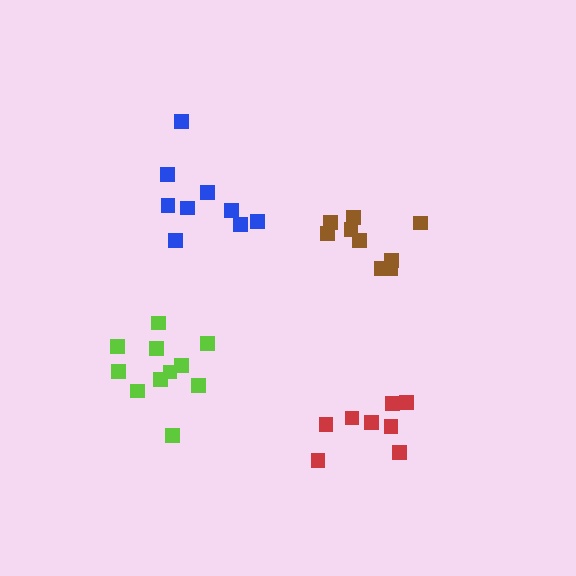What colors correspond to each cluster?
The clusters are colored: red, brown, blue, lime.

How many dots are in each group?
Group 1: 8 dots, Group 2: 9 dots, Group 3: 9 dots, Group 4: 11 dots (37 total).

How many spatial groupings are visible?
There are 4 spatial groupings.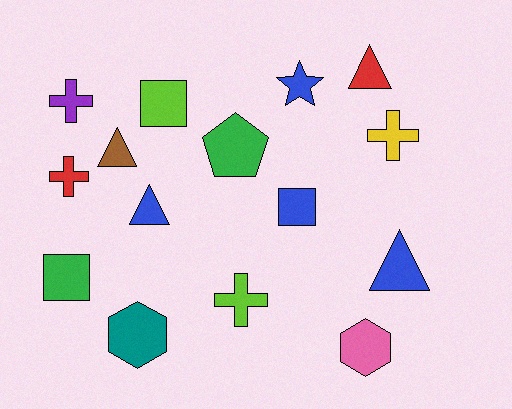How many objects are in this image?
There are 15 objects.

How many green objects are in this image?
There are 2 green objects.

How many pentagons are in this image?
There is 1 pentagon.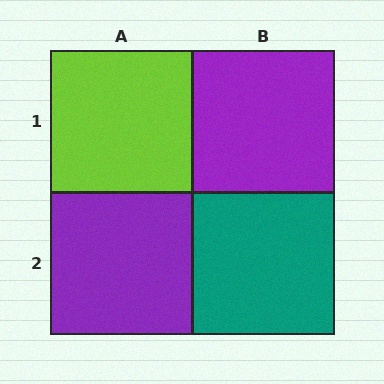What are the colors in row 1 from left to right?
Lime, purple.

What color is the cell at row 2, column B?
Teal.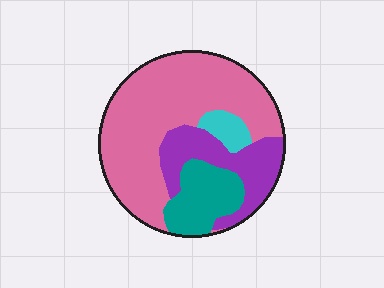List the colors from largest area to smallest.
From largest to smallest: pink, purple, teal, cyan.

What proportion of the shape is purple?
Purple takes up about one fifth (1/5) of the shape.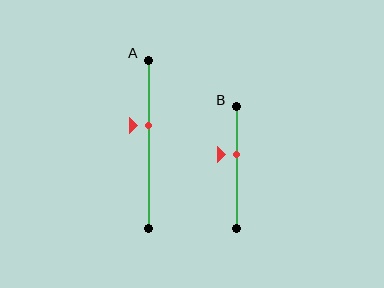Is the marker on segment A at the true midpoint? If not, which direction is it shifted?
No, the marker on segment A is shifted upward by about 11% of the segment length.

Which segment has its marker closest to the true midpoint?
Segment B has its marker closest to the true midpoint.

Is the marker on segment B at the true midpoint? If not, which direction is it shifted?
No, the marker on segment B is shifted upward by about 11% of the segment length.